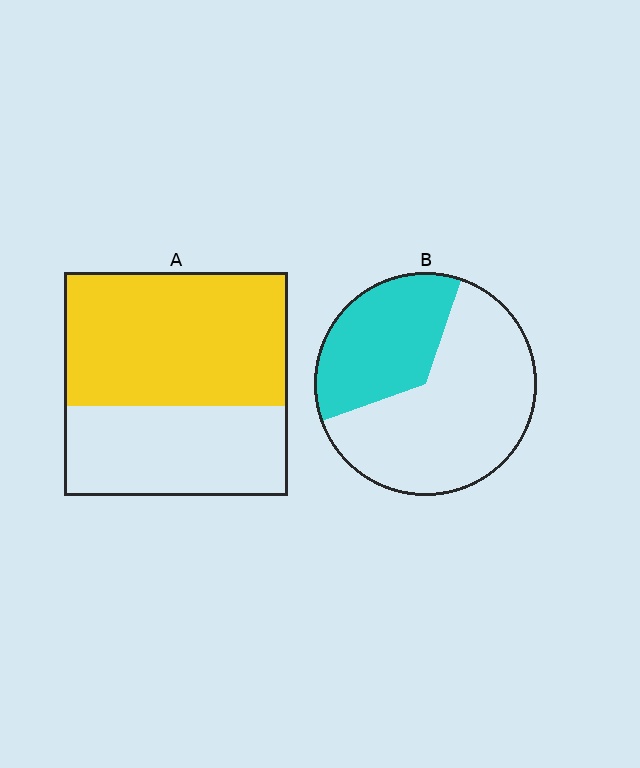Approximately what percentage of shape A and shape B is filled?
A is approximately 60% and B is approximately 35%.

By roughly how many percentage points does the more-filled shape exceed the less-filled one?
By roughly 25 percentage points (A over B).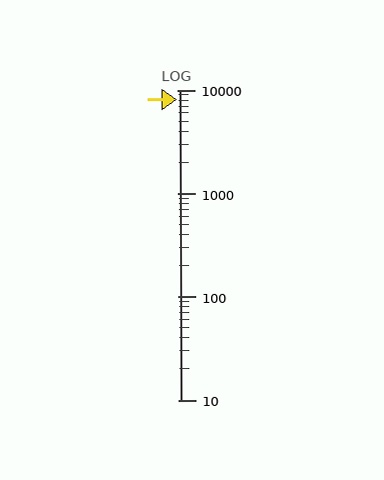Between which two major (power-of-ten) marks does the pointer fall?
The pointer is between 1000 and 10000.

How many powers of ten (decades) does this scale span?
The scale spans 3 decades, from 10 to 10000.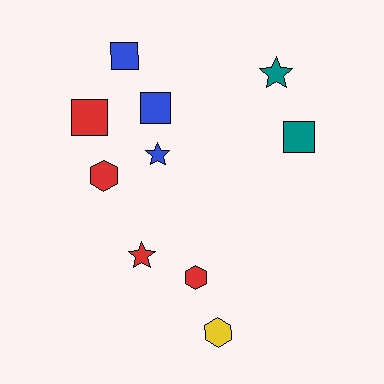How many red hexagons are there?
There are 2 red hexagons.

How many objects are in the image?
There are 10 objects.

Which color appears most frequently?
Red, with 4 objects.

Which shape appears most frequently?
Square, with 4 objects.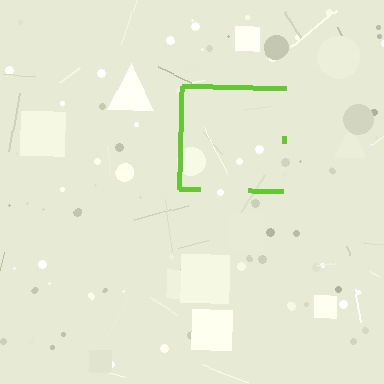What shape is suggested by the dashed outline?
The dashed outline suggests a square.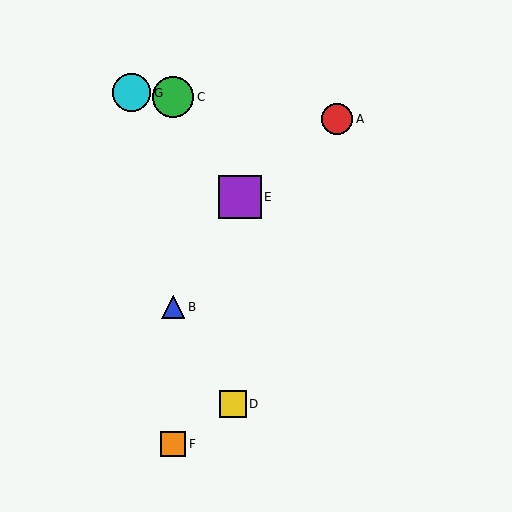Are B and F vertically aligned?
Yes, both are at x≈173.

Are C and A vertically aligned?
No, C is at x≈174 and A is at x≈337.